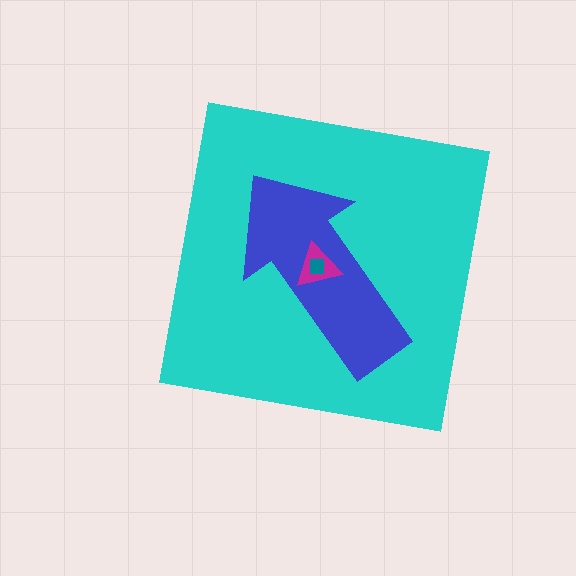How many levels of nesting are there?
4.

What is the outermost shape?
The cyan square.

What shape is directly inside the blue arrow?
The magenta triangle.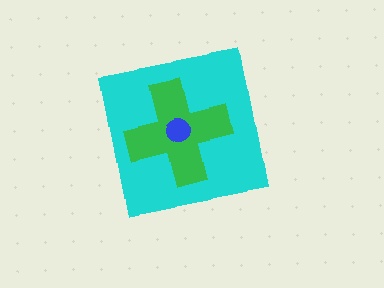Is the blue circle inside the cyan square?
Yes.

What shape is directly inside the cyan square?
The green cross.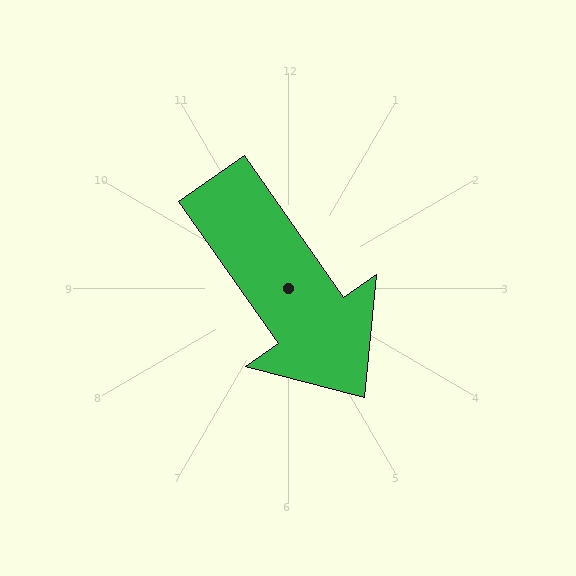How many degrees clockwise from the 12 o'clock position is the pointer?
Approximately 145 degrees.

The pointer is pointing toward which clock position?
Roughly 5 o'clock.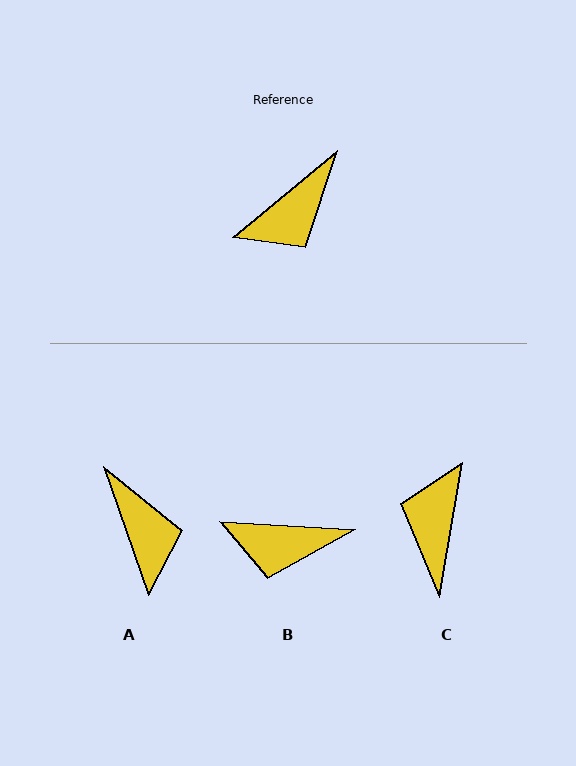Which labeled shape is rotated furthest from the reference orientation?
C, about 139 degrees away.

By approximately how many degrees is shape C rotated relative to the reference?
Approximately 139 degrees clockwise.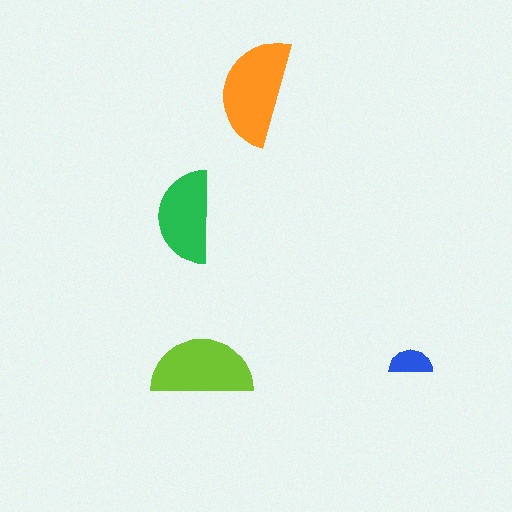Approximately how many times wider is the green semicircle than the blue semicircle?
About 2 times wider.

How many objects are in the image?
There are 4 objects in the image.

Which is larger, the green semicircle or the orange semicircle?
The orange one.